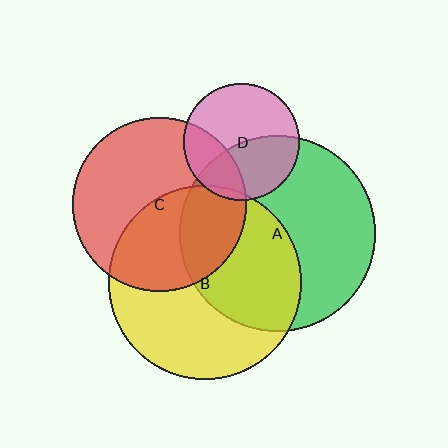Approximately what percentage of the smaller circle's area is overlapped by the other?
Approximately 5%.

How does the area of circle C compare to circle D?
Approximately 2.2 times.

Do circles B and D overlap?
Yes.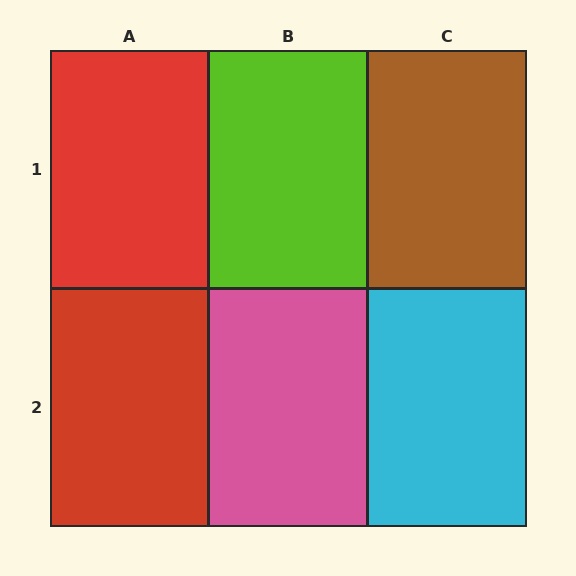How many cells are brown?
1 cell is brown.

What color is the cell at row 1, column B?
Lime.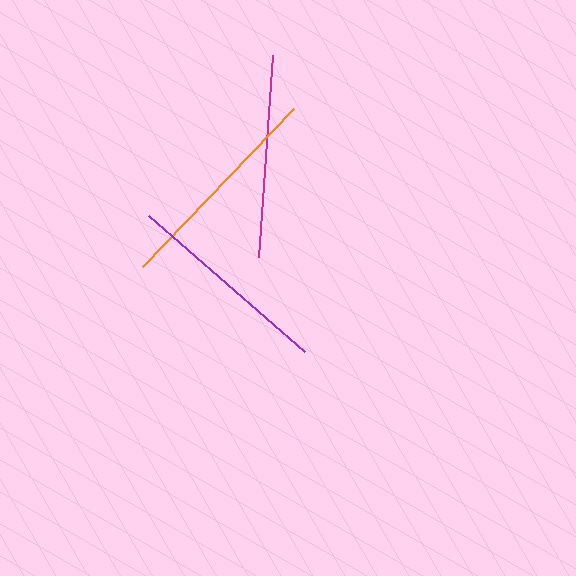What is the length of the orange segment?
The orange segment is approximately 218 pixels long.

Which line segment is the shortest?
The magenta line is the shortest at approximately 202 pixels.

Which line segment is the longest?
The orange line is the longest at approximately 218 pixels.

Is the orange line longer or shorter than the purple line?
The orange line is longer than the purple line.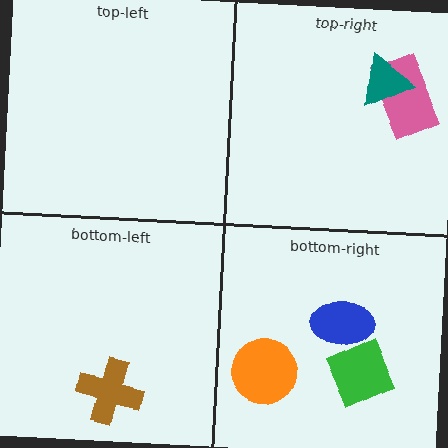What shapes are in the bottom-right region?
The orange circle, the green square, the blue ellipse.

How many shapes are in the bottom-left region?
1.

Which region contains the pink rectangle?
The top-right region.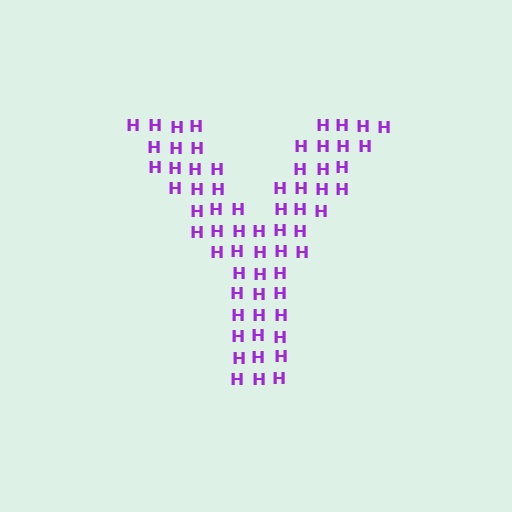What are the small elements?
The small elements are letter H's.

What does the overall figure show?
The overall figure shows the letter Y.